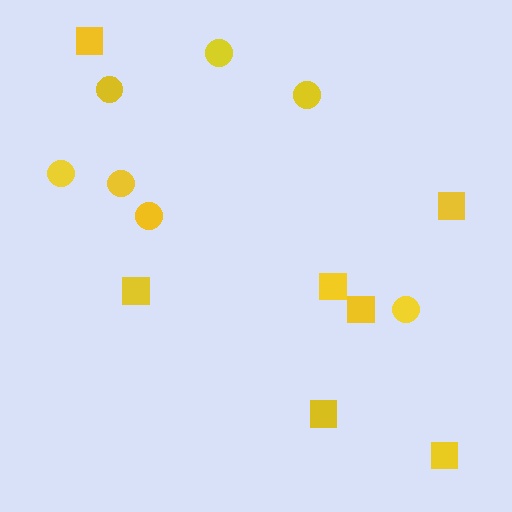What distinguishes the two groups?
There are 2 groups: one group of squares (7) and one group of circles (7).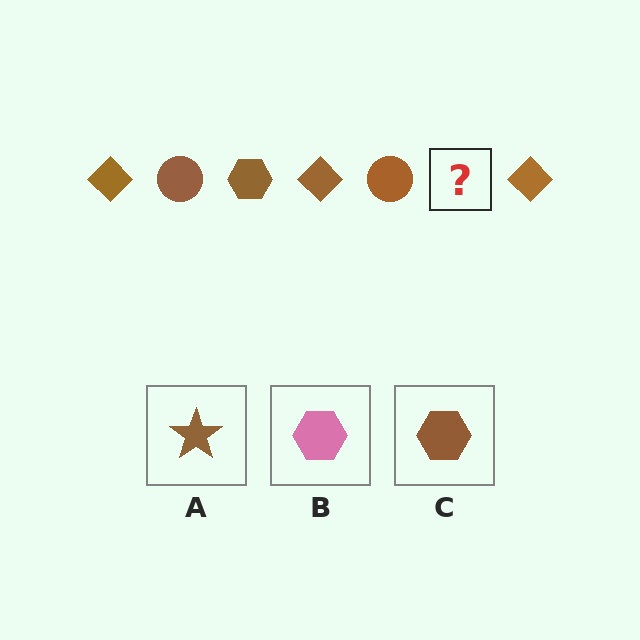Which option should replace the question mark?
Option C.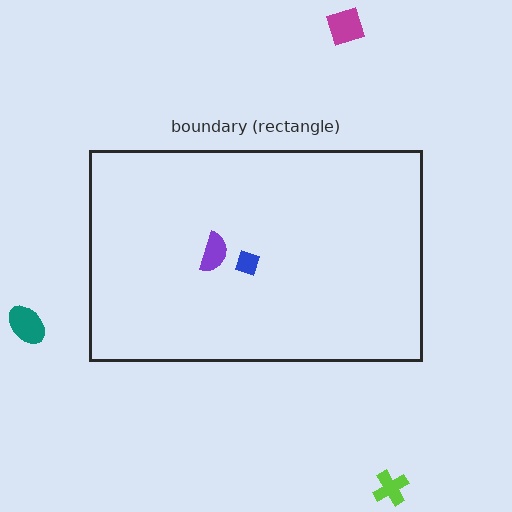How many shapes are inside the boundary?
2 inside, 3 outside.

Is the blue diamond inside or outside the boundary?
Inside.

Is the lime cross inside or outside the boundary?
Outside.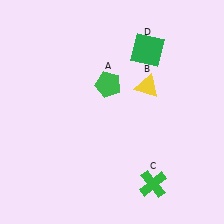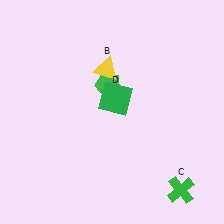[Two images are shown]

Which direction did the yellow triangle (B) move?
The yellow triangle (B) moved left.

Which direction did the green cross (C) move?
The green cross (C) moved right.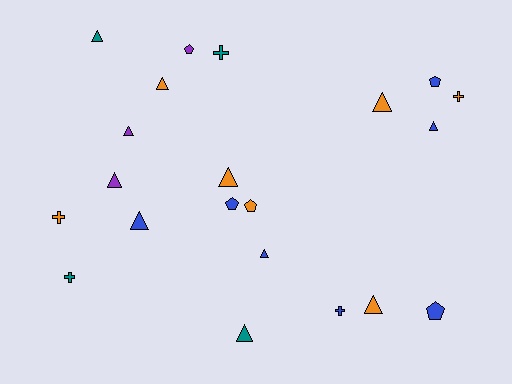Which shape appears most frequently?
Triangle, with 11 objects.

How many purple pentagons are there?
There is 1 purple pentagon.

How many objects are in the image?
There are 21 objects.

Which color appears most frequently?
Orange, with 7 objects.